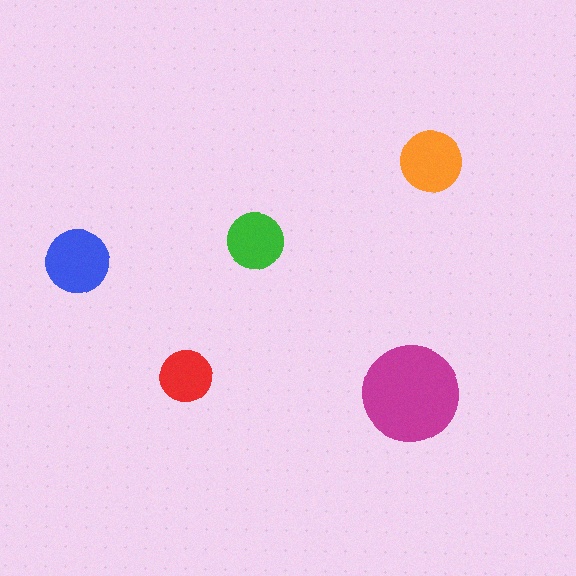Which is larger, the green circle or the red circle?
The green one.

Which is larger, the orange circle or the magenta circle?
The magenta one.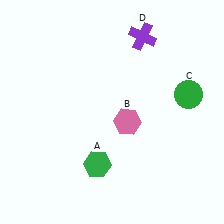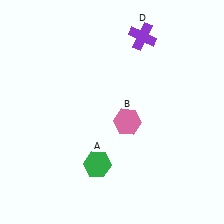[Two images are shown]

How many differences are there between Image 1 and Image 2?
There is 1 difference between the two images.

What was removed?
The green circle (C) was removed in Image 2.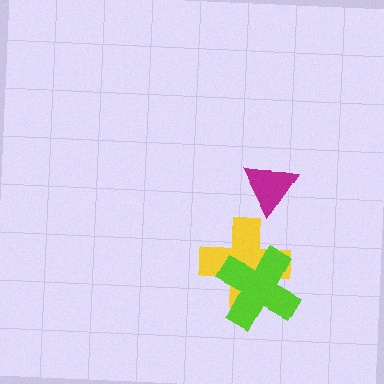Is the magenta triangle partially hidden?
No, no other shape covers it.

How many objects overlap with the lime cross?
1 object overlaps with the lime cross.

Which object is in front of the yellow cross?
The lime cross is in front of the yellow cross.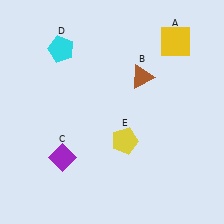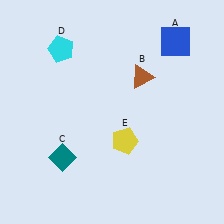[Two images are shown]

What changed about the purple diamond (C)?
In Image 1, C is purple. In Image 2, it changed to teal.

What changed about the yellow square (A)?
In Image 1, A is yellow. In Image 2, it changed to blue.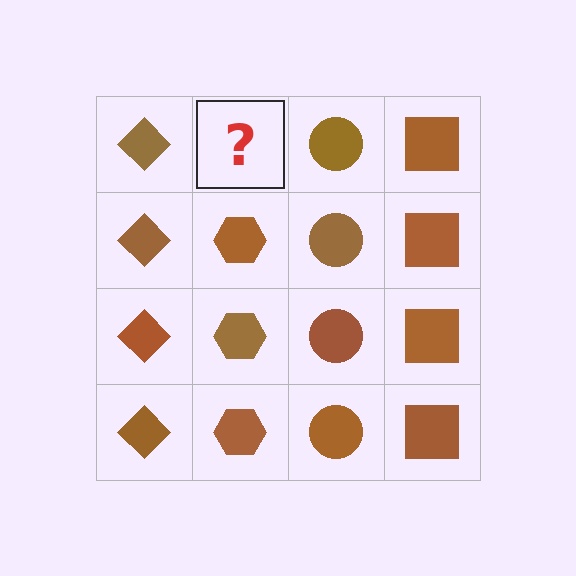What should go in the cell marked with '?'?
The missing cell should contain a brown hexagon.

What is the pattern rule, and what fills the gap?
The rule is that each column has a consistent shape. The gap should be filled with a brown hexagon.